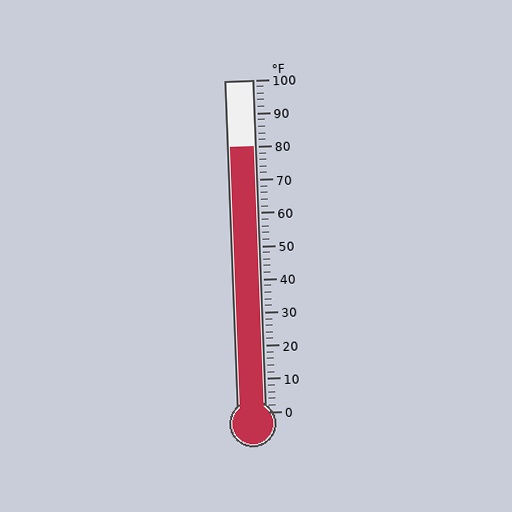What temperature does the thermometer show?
The thermometer shows approximately 80°F.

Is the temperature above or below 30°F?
The temperature is above 30°F.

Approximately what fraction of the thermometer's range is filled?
The thermometer is filled to approximately 80% of its range.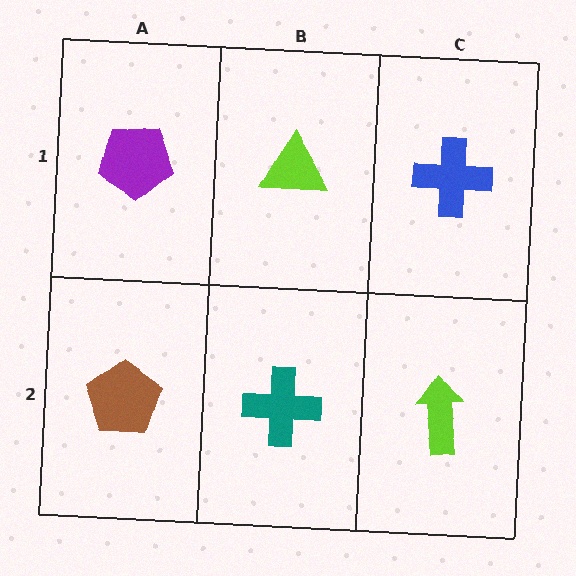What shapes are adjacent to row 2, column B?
A lime triangle (row 1, column B), a brown pentagon (row 2, column A), a lime arrow (row 2, column C).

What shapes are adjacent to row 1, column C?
A lime arrow (row 2, column C), a lime triangle (row 1, column B).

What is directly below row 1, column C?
A lime arrow.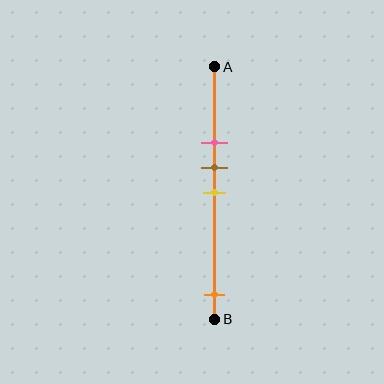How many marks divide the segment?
There are 4 marks dividing the segment.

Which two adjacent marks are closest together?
The brown and yellow marks are the closest adjacent pair.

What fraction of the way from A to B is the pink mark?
The pink mark is approximately 30% (0.3) of the way from A to B.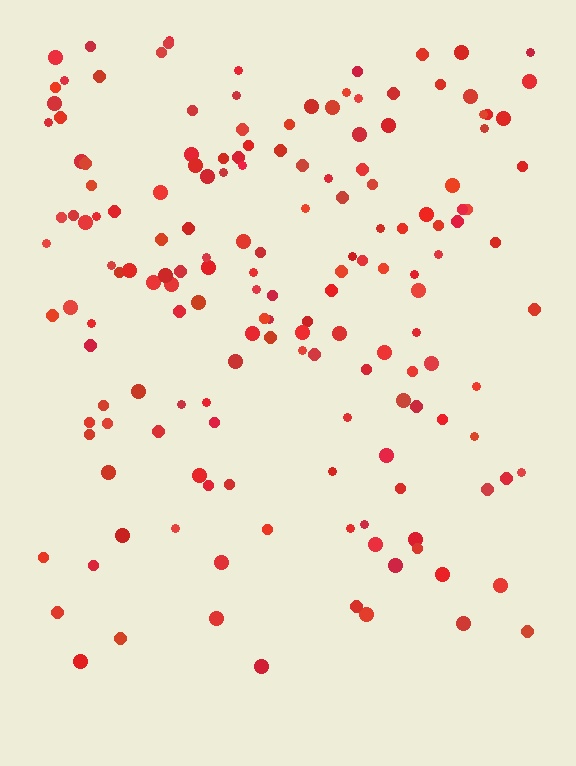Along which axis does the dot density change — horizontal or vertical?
Vertical.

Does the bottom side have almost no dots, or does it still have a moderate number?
Still a moderate number, just noticeably fewer than the top.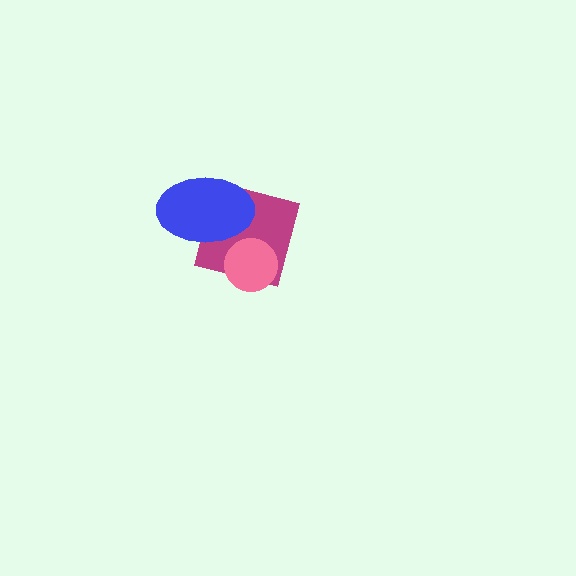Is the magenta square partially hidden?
Yes, it is partially covered by another shape.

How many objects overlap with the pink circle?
1 object overlaps with the pink circle.